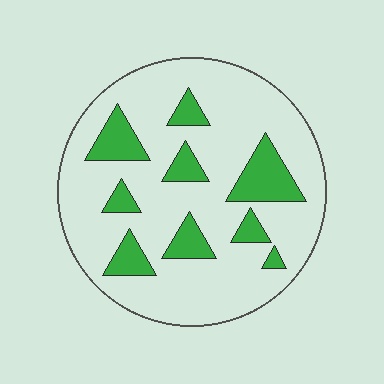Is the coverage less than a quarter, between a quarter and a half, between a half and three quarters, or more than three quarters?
Less than a quarter.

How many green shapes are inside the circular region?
9.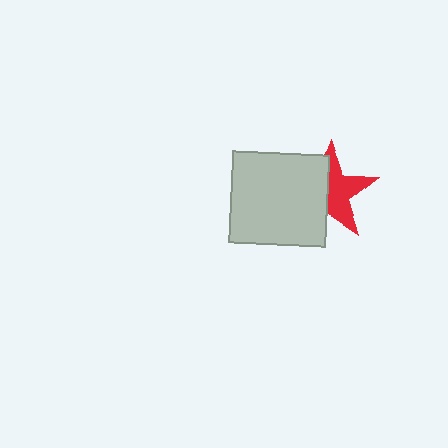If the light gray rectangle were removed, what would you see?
You would see the complete red star.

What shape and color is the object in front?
The object in front is a light gray rectangle.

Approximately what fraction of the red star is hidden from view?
Roughly 50% of the red star is hidden behind the light gray rectangle.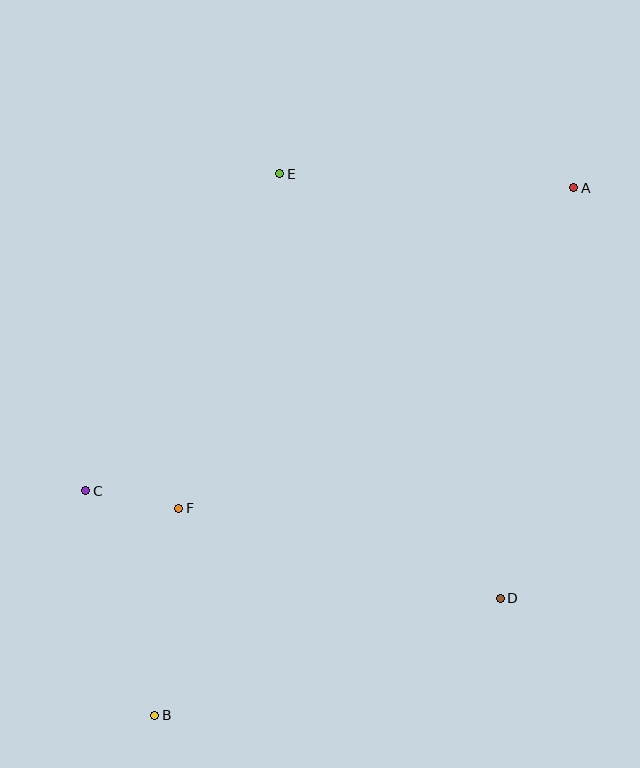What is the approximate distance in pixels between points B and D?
The distance between B and D is approximately 365 pixels.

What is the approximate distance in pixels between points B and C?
The distance between B and C is approximately 235 pixels.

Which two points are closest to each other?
Points C and F are closest to each other.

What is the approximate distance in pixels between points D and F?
The distance between D and F is approximately 334 pixels.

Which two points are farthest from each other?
Points A and B are farthest from each other.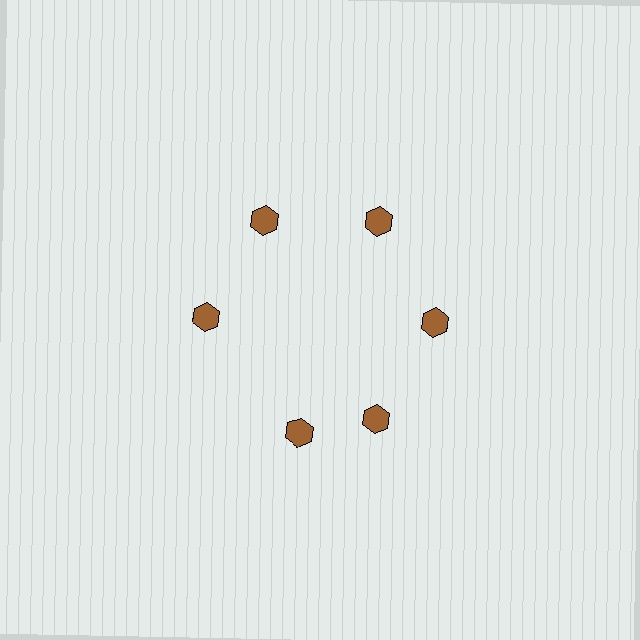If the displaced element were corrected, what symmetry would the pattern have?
It would have 6-fold rotational symmetry — the pattern would map onto itself every 60 degrees.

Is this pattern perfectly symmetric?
No. The 6 brown hexagons are arranged in a ring, but one element near the 7 o'clock position is rotated out of alignment along the ring, breaking the 6-fold rotational symmetry.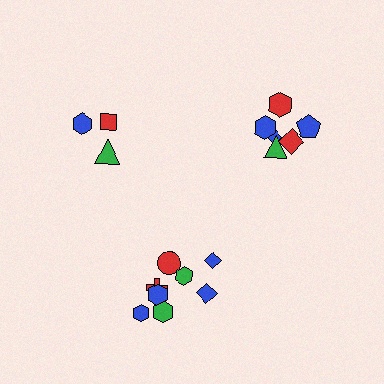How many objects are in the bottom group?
There are 8 objects.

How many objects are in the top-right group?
There are 6 objects.